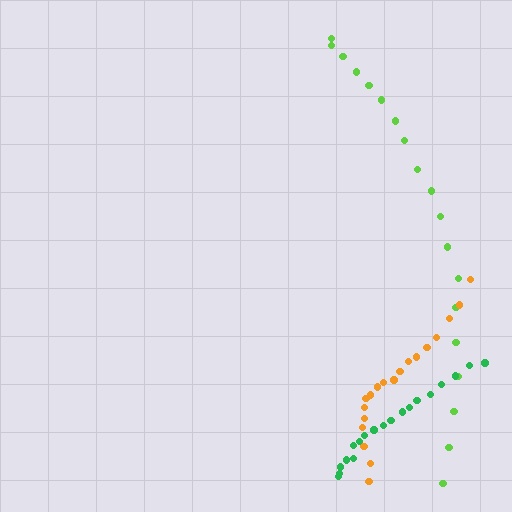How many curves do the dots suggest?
There are 3 distinct paths.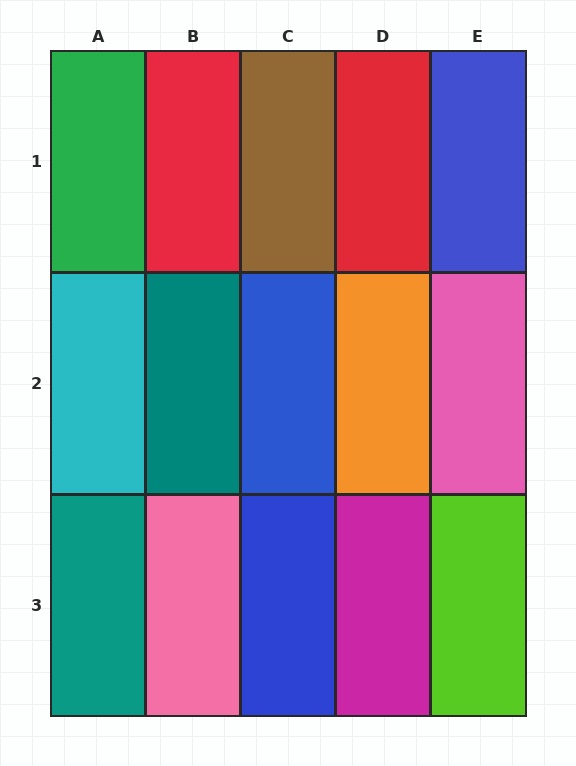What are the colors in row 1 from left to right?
Green, red, brown, red, blue.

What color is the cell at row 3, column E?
Lime.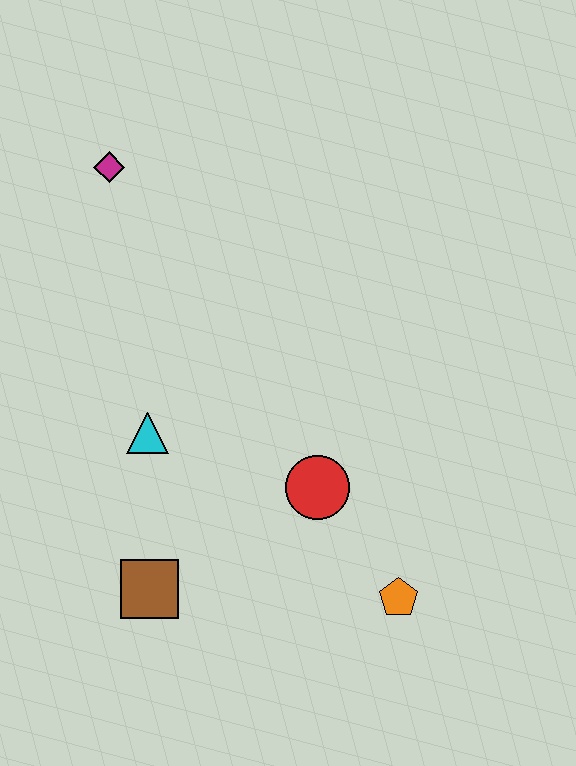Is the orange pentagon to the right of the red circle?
Yes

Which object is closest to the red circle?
The orange pentagon is closest to the red circle.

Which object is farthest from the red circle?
The magenta diamond is farthest from the red circle.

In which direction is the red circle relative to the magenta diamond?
The red circle is below the magenta diamond.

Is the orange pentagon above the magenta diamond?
No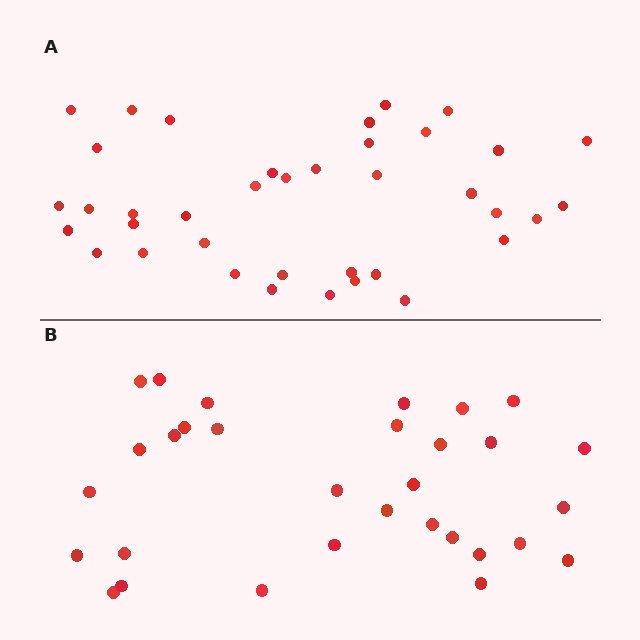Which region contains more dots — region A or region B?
Region A (the top region) has more dots.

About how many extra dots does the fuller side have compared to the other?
Region A has roughly 8 or so more dots than region B.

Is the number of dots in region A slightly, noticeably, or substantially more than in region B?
Region A has only slightly more — the two regions are fairly close. The ratio is roughly 1.2 to 1.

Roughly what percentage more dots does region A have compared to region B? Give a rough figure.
About 25% more.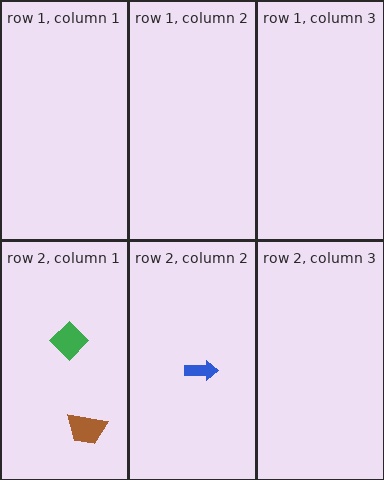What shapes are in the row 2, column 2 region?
The blue arrow.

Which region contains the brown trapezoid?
The row 2, column 1 region.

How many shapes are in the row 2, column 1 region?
2.